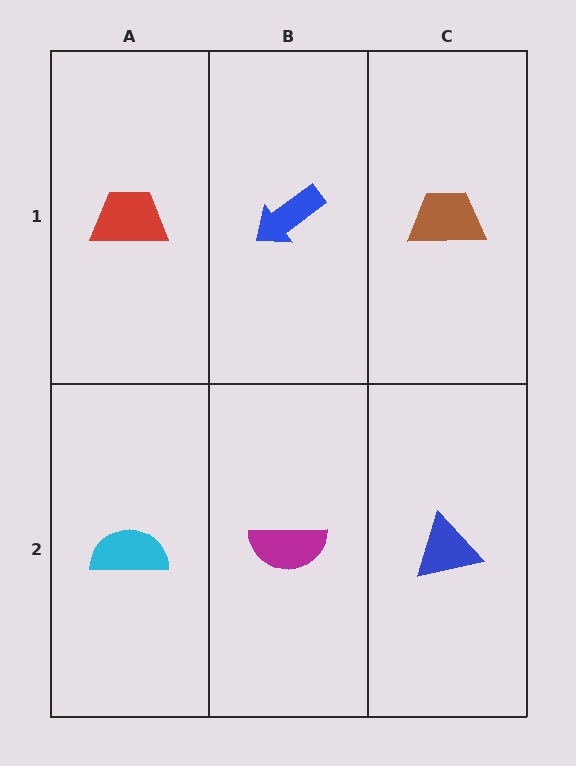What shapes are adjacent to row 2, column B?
A blue arrow (row 1, column B), a cyan semicircle (row 2, column A), a blue triangle (row 2, column C).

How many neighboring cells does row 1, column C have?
2.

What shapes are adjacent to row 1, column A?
A cyan semicircle (row 2, column A), a blue arrow (row 1, column B).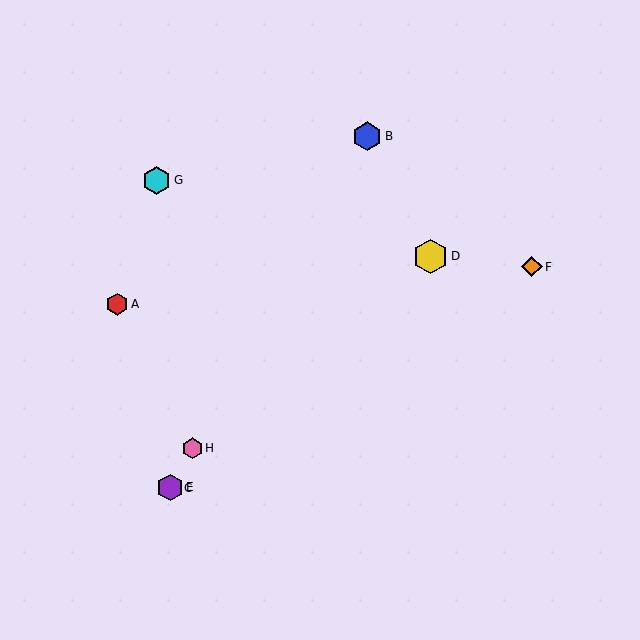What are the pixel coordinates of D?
Object D is at (431, 256).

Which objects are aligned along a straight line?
Objects B, C, E, H are aligned along a straight line.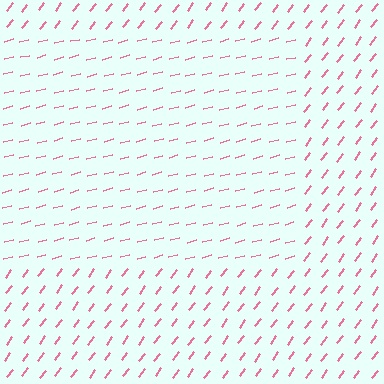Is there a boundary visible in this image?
Yes, there is a texture boundary formed by a change in line orientation.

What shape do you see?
I see a rectangle.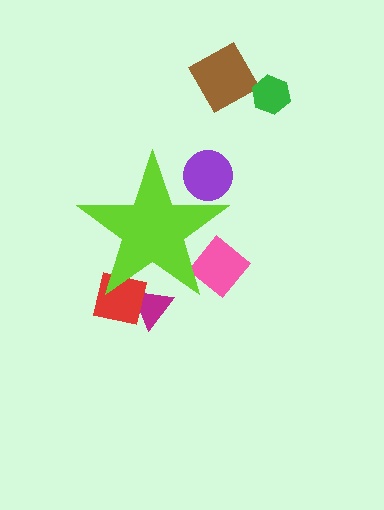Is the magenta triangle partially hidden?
Yes, the magenta triangle is partially hidden behind the lime star.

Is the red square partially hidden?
Yes, the red square is partially hidden behind the lime star.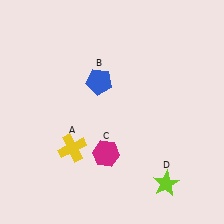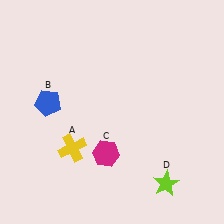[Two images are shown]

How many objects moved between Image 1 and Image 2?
1 object moved between the two images.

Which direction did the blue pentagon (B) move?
The blue pentagon (B) moved left.